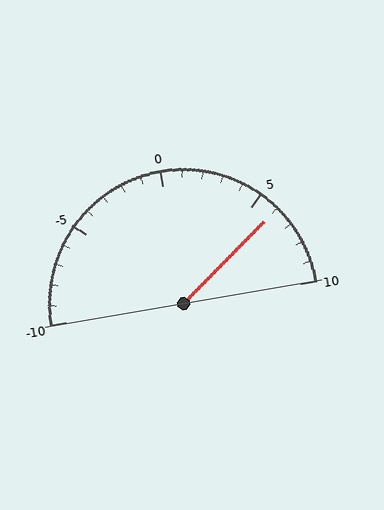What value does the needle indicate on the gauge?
The needle indicates approximately 6.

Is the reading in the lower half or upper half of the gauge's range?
The reading is in the upper half of the range (-10 to 10).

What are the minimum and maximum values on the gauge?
The gauge ranges from -10 to 10.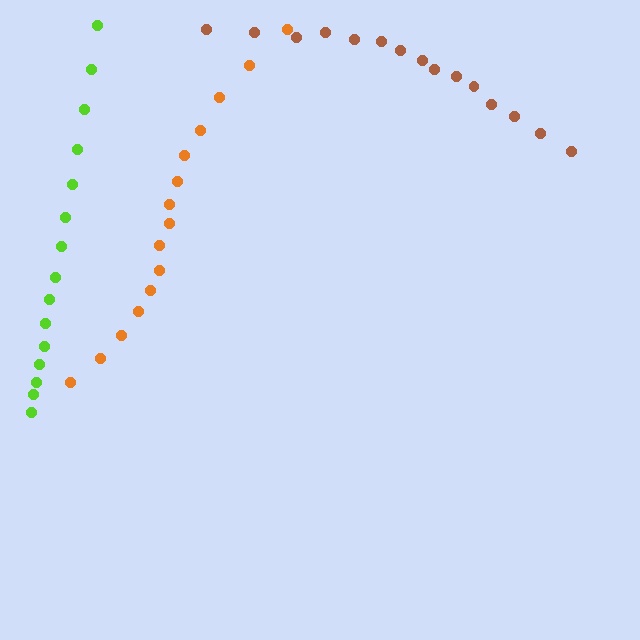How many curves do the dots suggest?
There are 3 distinct paths.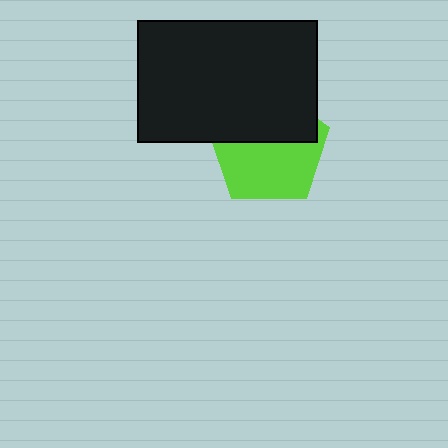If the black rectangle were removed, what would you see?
You would see the complete lime pentagon.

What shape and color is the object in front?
The object in front is a black rectangle.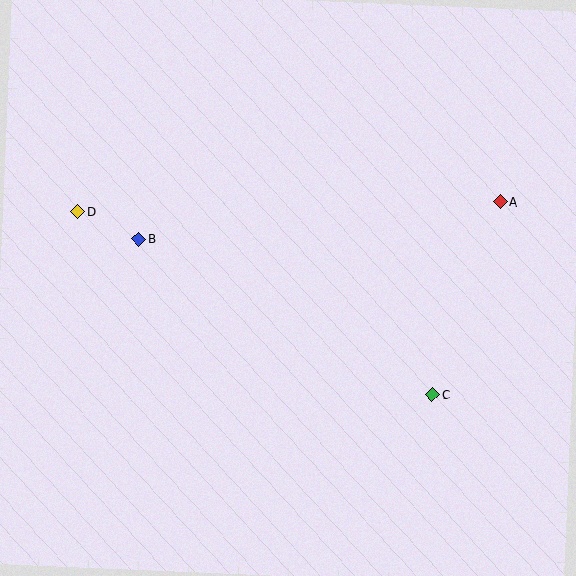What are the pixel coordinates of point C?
Point C is at (433, 394).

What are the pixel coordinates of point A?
Point A is at (500, 202).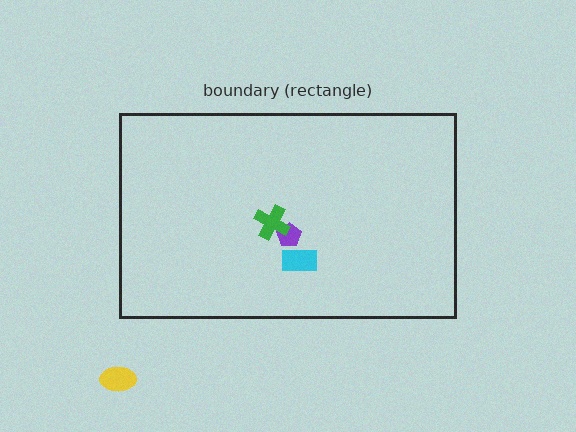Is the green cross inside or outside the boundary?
Inside.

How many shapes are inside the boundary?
3 inside, 1 outside.